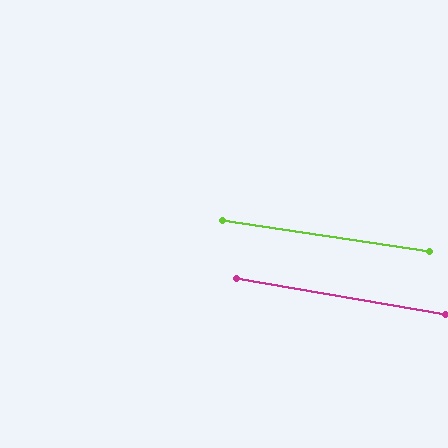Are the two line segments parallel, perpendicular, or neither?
Parallel — their directions differ by only 0.9°.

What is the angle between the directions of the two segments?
Approximately 1 degree.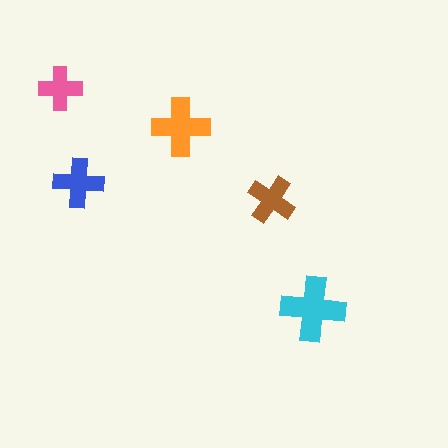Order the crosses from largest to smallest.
the cyan one, the orange one, the blue one, the brown one, the pink one.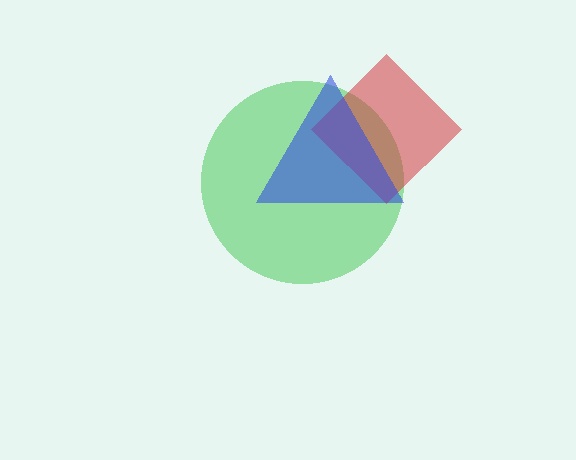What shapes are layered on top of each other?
The layered shapes are: a green circle, a red diamond, a blue triangle.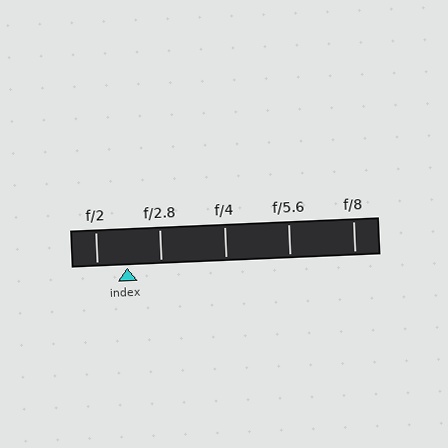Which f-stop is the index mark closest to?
The index mark is closest to f/2.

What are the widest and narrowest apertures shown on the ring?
The widest aperture shown is f/2 and the narrowest is f/8.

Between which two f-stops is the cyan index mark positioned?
The index mark is between f/2 and f/2.8.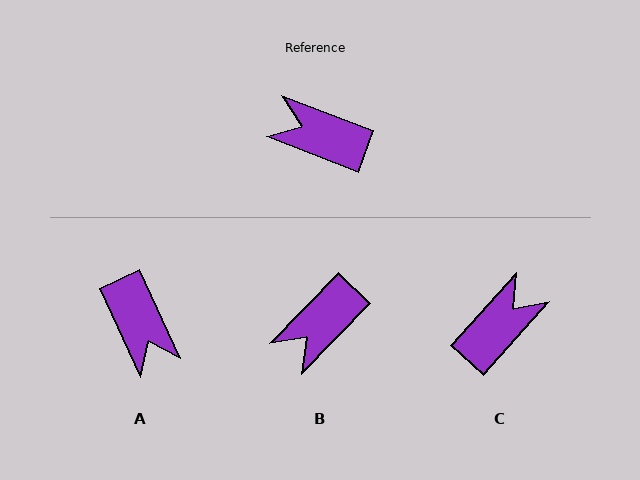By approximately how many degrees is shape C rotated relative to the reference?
Approximately 111 degrees clockwise.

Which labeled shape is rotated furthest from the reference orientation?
A, about 136 degrees away.